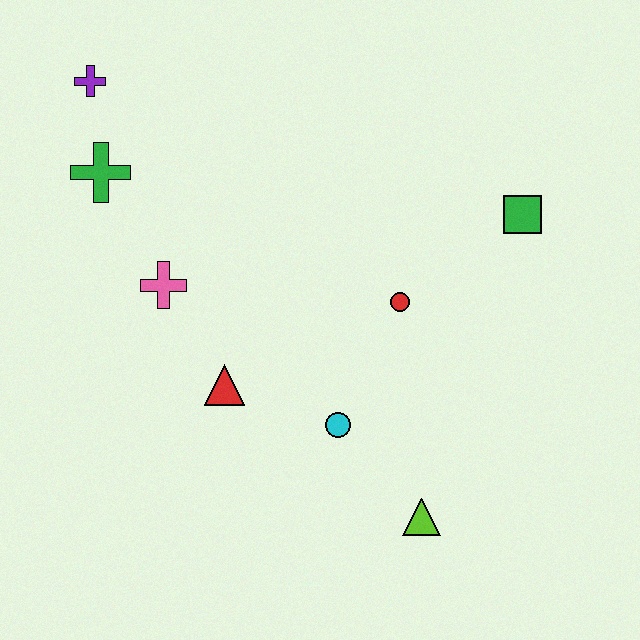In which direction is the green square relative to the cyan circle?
The green square is above the cyan circle.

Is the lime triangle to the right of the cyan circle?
Yes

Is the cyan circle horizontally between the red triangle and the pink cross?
No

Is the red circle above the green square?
No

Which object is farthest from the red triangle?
The green square is farthest from the red triangle.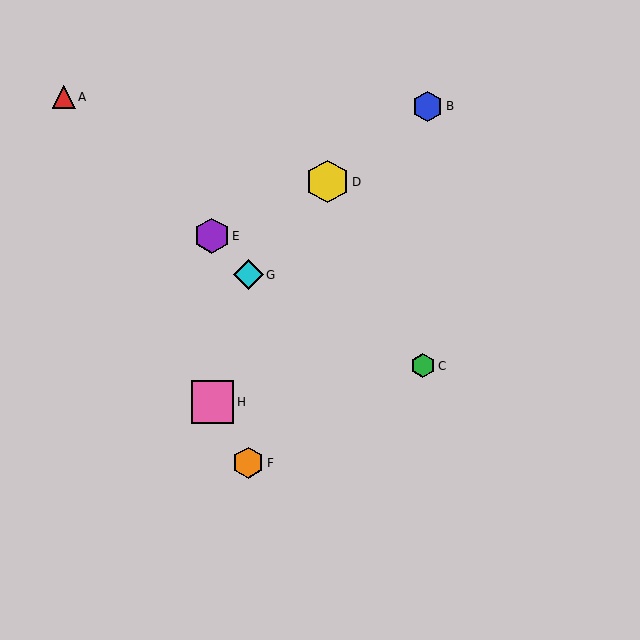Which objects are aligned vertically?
Objects F, G are aligned vertically.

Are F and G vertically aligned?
Yes, both are at x≈248.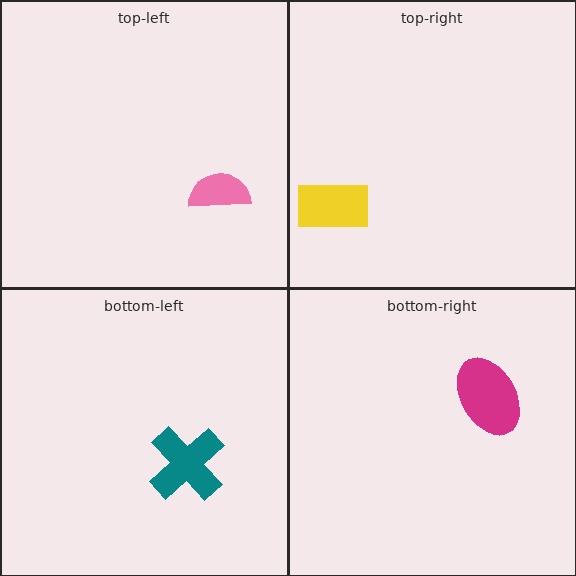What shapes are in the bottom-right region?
The magenta ellipse.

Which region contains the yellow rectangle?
The top-right region.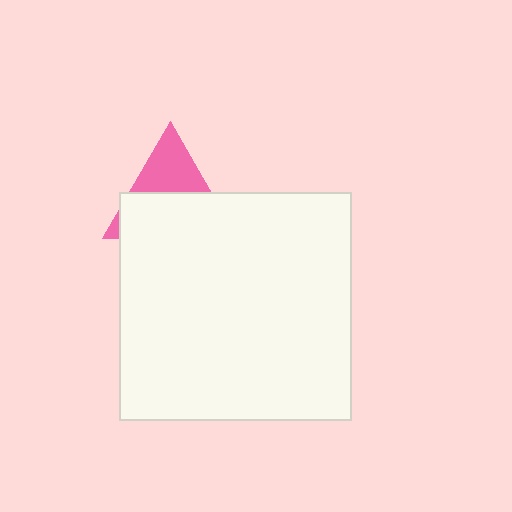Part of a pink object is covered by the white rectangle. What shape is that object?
It is a triangle.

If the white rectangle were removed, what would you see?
You would see the complete pink triangle.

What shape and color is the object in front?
The object in front is a white rectangle.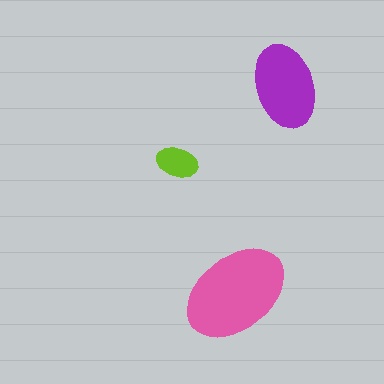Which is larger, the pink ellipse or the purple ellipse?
The pink one.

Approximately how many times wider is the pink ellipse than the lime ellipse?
About 2.5 times wider.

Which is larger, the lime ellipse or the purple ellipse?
The purple one.